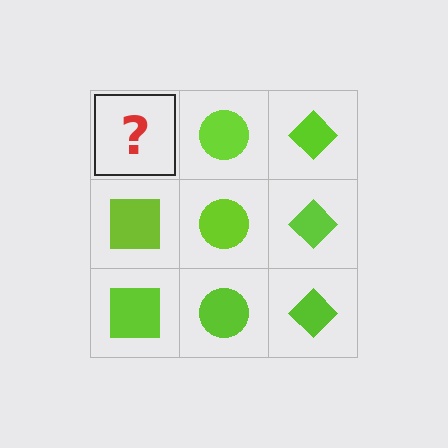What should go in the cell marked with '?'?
The missing cell should contain a lime square.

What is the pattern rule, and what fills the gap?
The rule is that each column has a consistent shape. The gap should be filled with a lime square.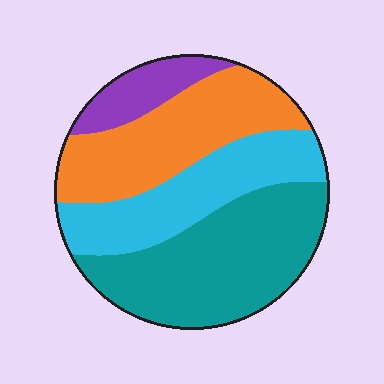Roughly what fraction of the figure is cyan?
Cyan takes up between a sixth and a third of the figure.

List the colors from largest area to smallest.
From largest to smallest: teal, orange, cyan, purple.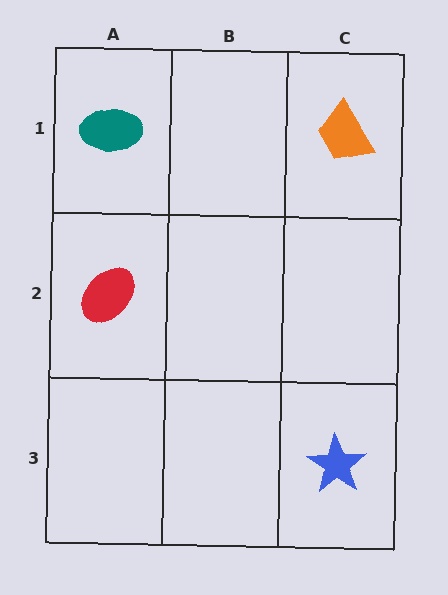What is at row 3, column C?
A blue star.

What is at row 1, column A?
A teal ellipse.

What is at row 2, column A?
A red ellipse.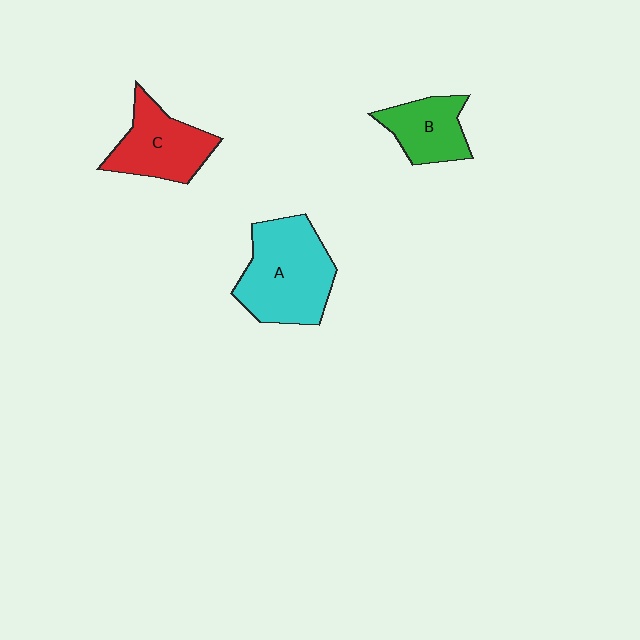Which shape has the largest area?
Shape A (cyan).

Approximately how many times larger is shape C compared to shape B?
Approximately 1.3 times.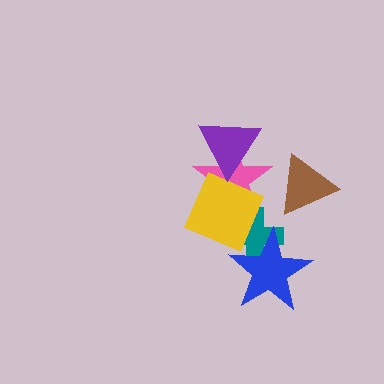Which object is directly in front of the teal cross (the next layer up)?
The pink star is directly in front of the teal cross.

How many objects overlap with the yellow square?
2 objects overlap with the yellow square.